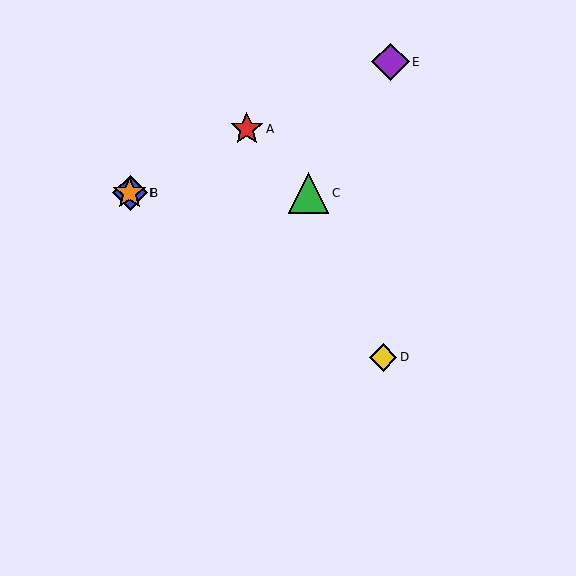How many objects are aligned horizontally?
3 objects (B, C, F) are aligned horizontally.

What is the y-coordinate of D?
Object D is at y≈357.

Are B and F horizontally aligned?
Yes, both are at y≈193.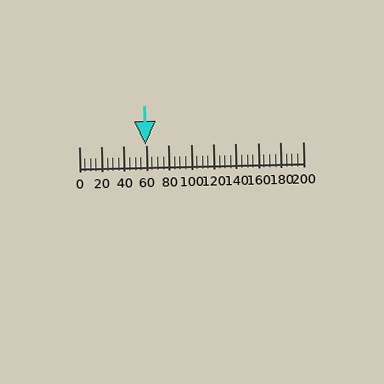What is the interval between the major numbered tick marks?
The major tick marks are spaced 20 units apart.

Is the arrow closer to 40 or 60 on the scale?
The arrow is closer to 60.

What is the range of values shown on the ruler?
The ruler shows values from 0 to 200.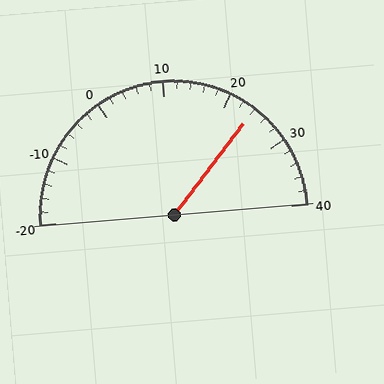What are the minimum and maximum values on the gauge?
The gauge ranges from -20 to 40.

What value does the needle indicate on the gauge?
The needle indicates approximately 24.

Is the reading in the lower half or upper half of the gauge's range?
The reading is in the upper half of the range (-20 to 40).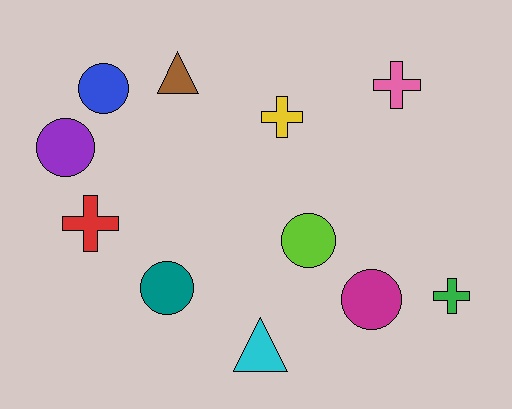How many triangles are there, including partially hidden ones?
There are 2 triangles.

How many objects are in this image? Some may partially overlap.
There are 11 objects.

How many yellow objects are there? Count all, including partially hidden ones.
There is 1 yellow object.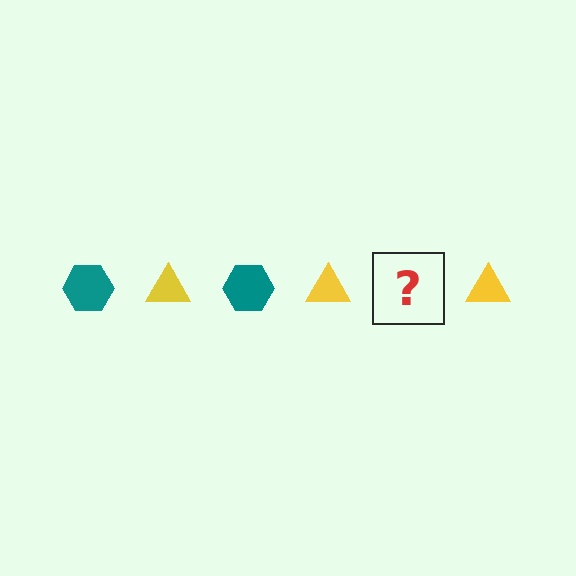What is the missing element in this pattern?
The missing element is a teal hexagon.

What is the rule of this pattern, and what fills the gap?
The rule is that the pattern alternates between teal hexagon and yellow triangle. The gap should be filled with a teal hexagon.